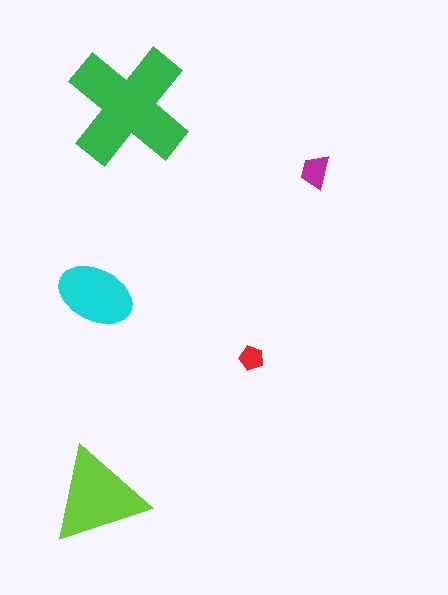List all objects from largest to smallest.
The green cross, the lime triangle, the cyan ellipse, the magenta trapezoid, the red pentagon.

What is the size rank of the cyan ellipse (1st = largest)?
3rd.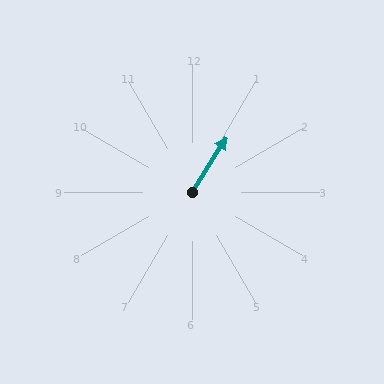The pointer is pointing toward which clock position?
Roughly 1 o'clock.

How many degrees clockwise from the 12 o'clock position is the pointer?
Approximately 32 degrees.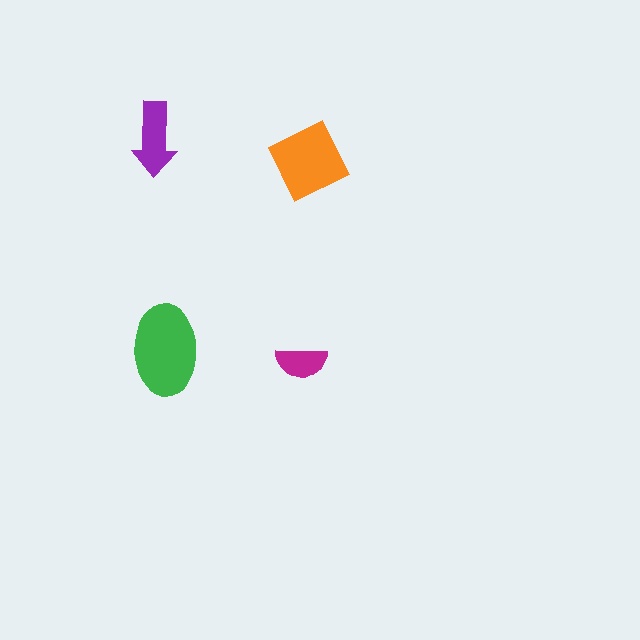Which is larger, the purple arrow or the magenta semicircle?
The purple arrow.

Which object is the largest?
The green ellipse.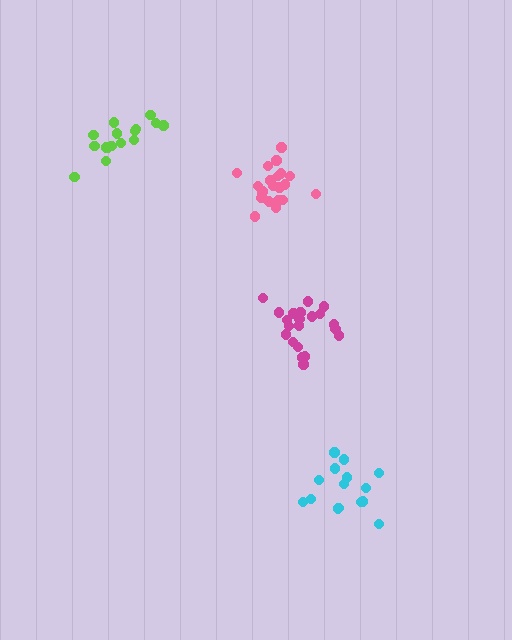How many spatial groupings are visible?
There are 4 spatial groupings.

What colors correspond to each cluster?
The clusters are colored: lime, pink, cyan, magenta.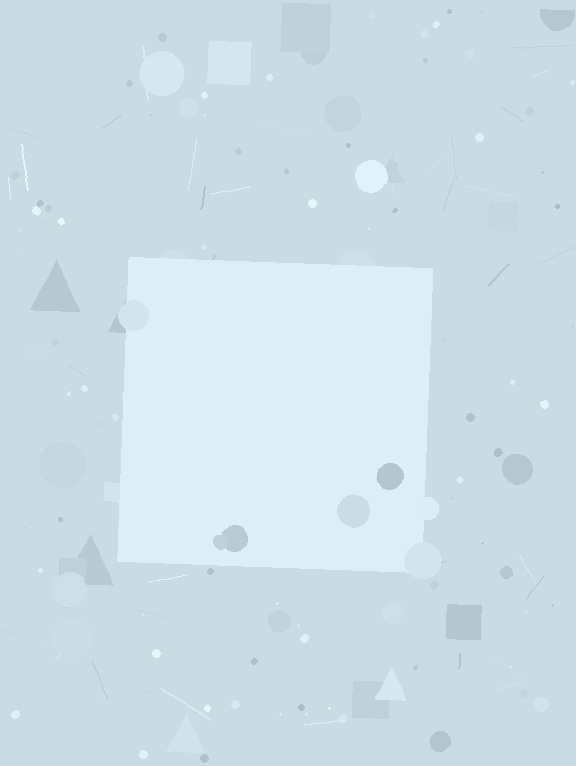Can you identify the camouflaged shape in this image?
The camouflaged shape is a square.